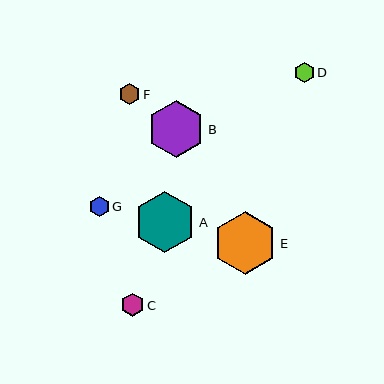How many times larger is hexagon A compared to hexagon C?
Hexagon A is approximately 2.7 times the size of hexagon C.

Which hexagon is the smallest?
Hexagon G is the smallest with a size of approximately 20 pixels.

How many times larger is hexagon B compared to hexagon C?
Hexagon B is approximately 2.5 times the size of hexagon C.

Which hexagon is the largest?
Hexagon E is the largest with a size of approximately 63 pixels.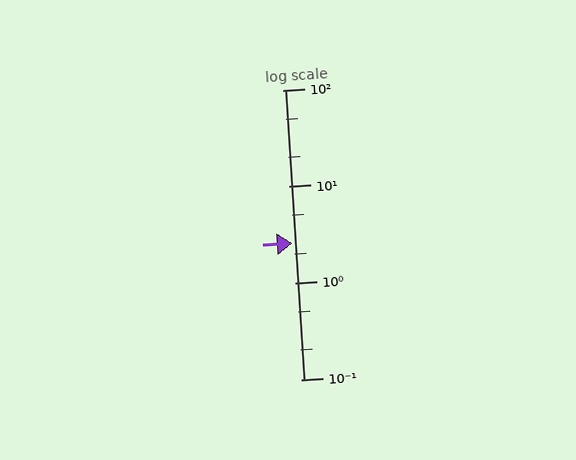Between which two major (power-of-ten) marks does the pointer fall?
The pointer is between 1 and 10.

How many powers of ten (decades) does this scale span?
The scale spans 3 decades, from 0.1 to 100.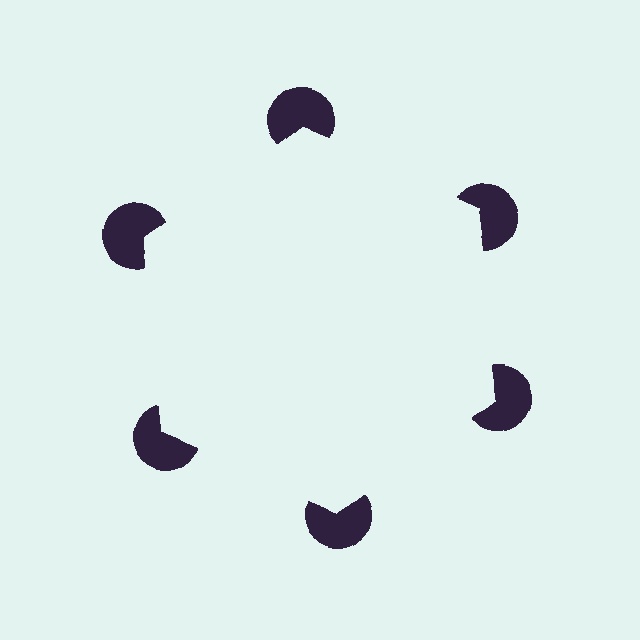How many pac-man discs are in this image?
There are 6 — one at each vertex of the illusory hexagon.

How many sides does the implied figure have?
6 sides.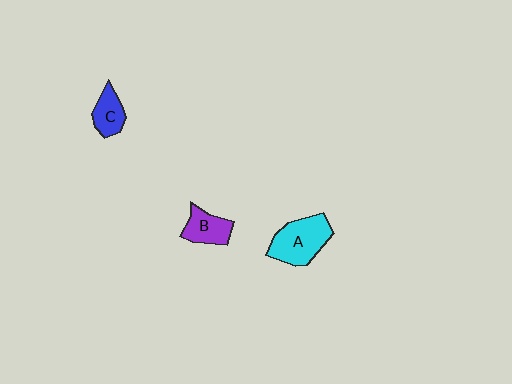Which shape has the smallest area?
Shape C (blue).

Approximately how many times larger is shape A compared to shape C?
Approximately 1.9 times.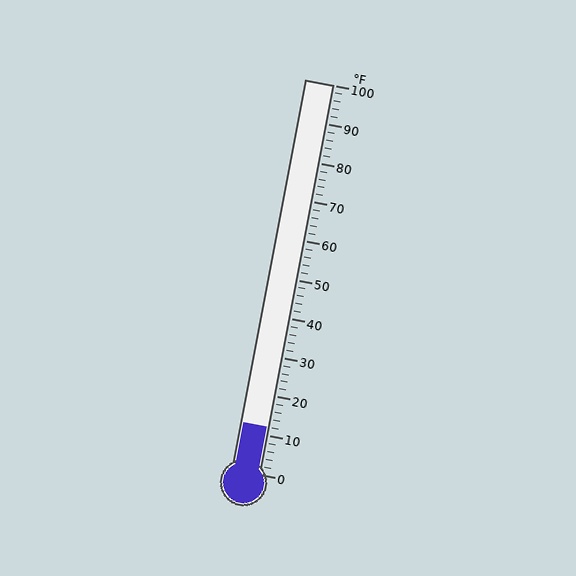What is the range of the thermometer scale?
The thermometer scale ranges from 0°F to 100°F.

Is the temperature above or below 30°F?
The temperature is below 30°F.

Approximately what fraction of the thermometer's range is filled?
The thermometer is filled to approximately 10% of its range.